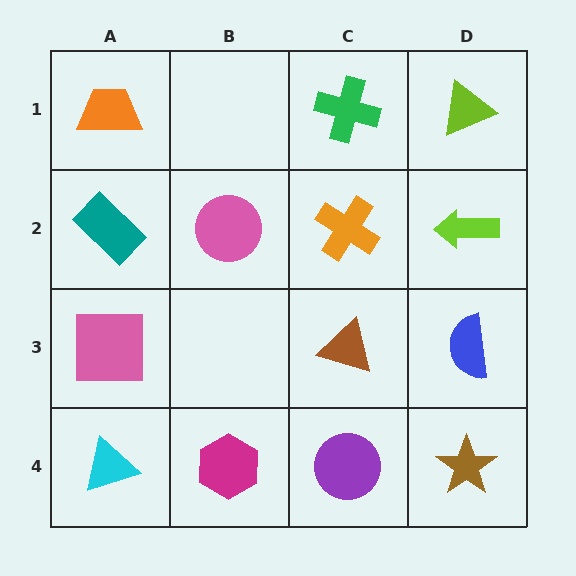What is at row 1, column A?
An orange trapezoid.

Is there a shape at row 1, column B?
No, that cell is empty.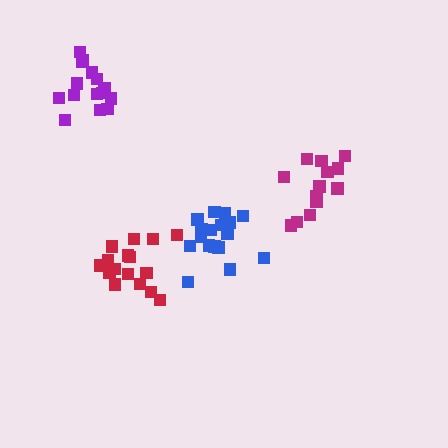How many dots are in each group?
Group 1: 13 dots, Group 2: 18 dots, Group 3: 17 dots, Group 4: 15 dots (63 total).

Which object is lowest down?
The red cluster is bottommost.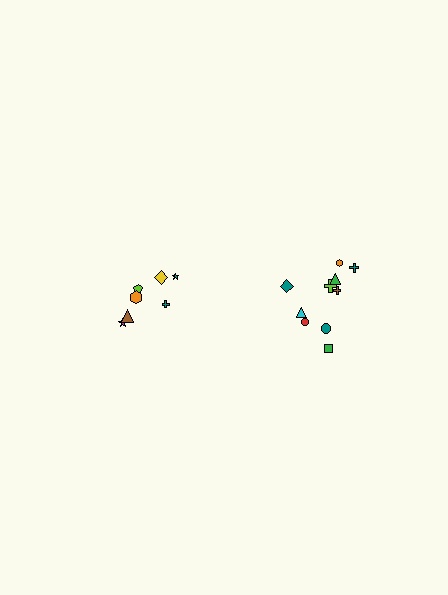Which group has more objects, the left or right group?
The right group.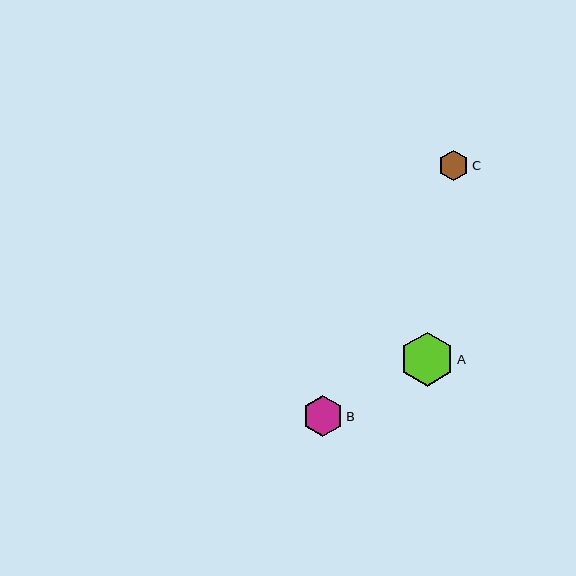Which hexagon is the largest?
Hexagon A is the largest with a size of approximately 54 pixels.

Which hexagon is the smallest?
Hexagon C is the smallest with a size of approximately 31 pixels.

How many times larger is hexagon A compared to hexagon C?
Hexagon A is approximately 1.8 times the size of hexagon C.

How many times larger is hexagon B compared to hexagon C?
Hexagon B is approximately 1.3 times the size of hexagon C.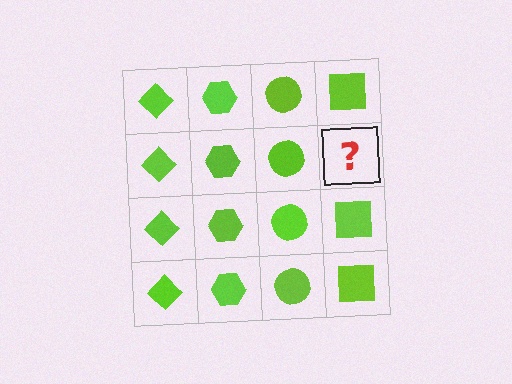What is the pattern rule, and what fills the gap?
The rule is that each column has a consistent shape. The gap should be filled with a lime square.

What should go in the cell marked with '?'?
The missing cell should contain a lime square.